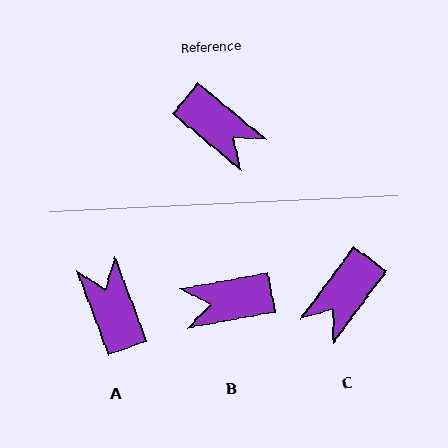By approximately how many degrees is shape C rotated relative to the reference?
Approximately 87 degrees clockwise.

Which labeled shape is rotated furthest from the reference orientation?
A, about 150 degrees away.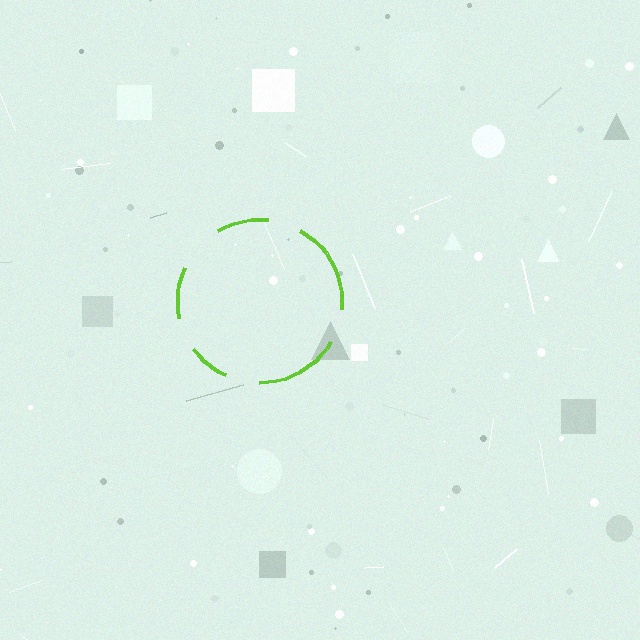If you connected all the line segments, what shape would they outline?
They would outline a circle.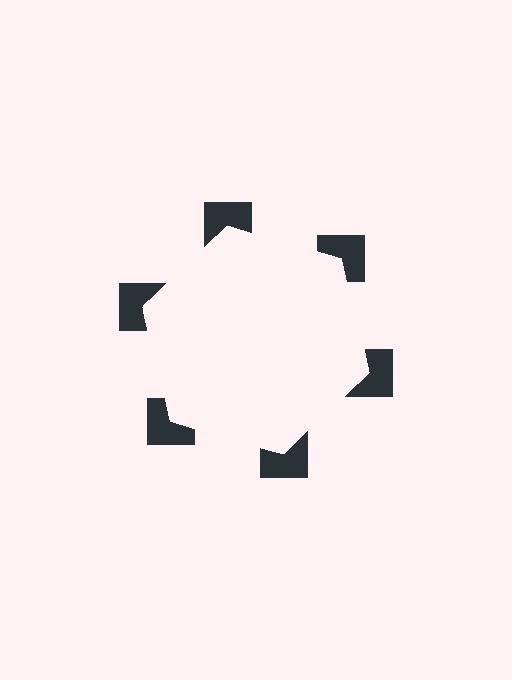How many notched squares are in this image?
There are 6 — one at each vertex of the illusory hexagon.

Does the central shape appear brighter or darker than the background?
It typically appears slightly brighter than the background, even though no actual brightness change is drawn.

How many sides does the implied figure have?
6 sides.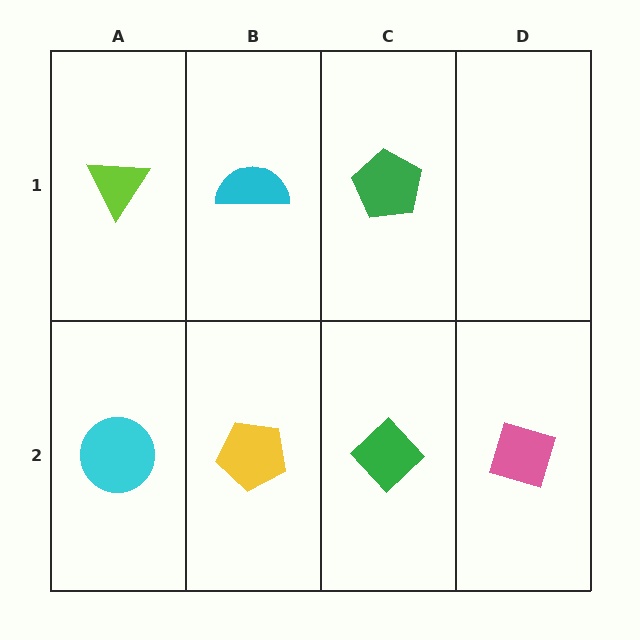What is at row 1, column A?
A lime triangle.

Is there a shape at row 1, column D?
No, that cell is empty.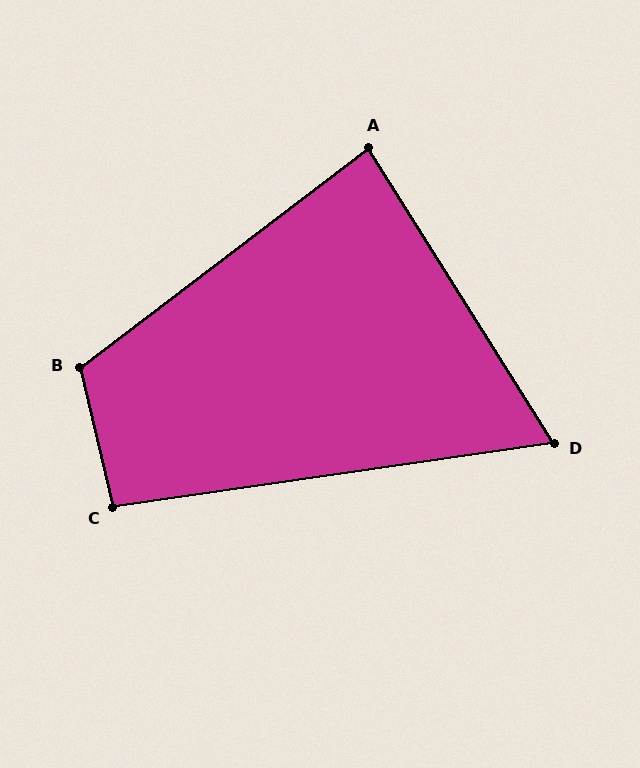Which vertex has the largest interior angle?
B, at approximately 114 degrees.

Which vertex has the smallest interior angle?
D, at approximately 66 degrees.